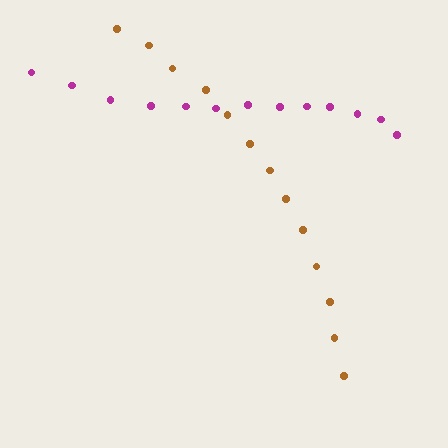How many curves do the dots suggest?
There are 2 distinct paths.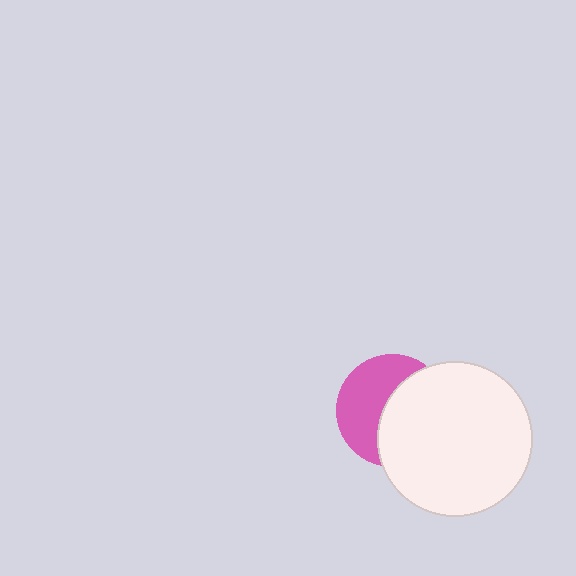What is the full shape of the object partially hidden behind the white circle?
The partially hidden object is a pink circle.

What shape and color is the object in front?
The object in front is a white circle.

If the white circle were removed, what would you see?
You would see the complete pink circle.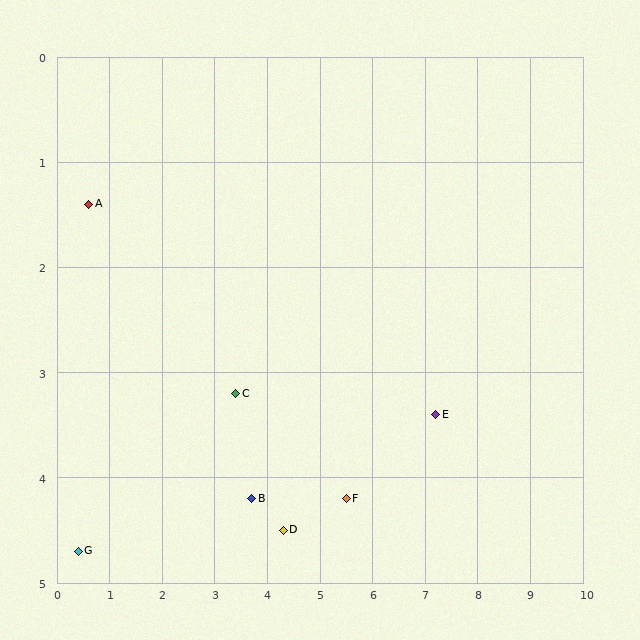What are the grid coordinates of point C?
Point C is at approximately (3.4, 3.2).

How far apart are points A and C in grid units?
Points A and C are about 3.3 grid units apart.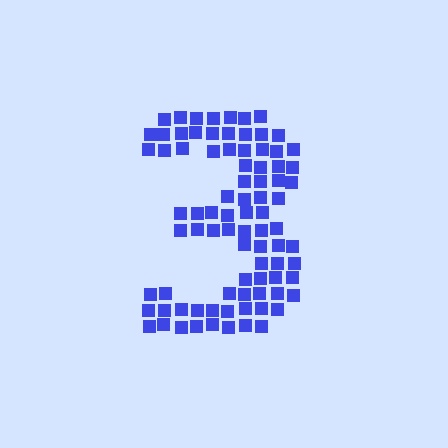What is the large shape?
The large shape is the digit 3.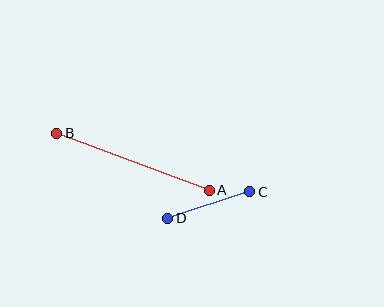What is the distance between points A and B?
The distance is approximately 163 pixels.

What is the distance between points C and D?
The distance is approximately 86 pixels.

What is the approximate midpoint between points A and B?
The midpoint is at approximately (133, 162) pixels.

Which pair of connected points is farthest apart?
Points A and B are farthest apart.